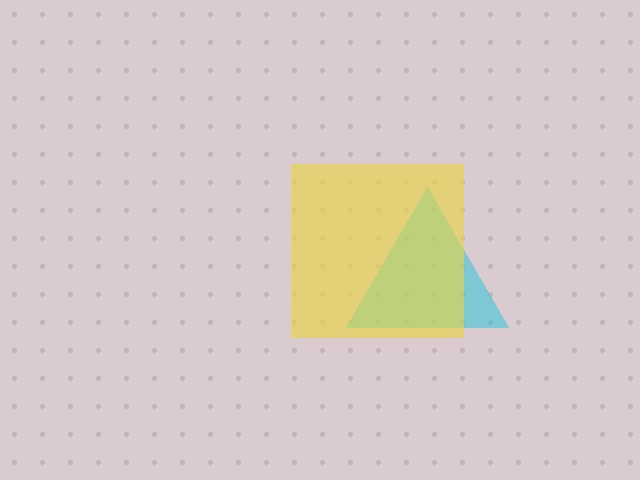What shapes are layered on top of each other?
The layered shapes are: a cyan triangle, a yellow square.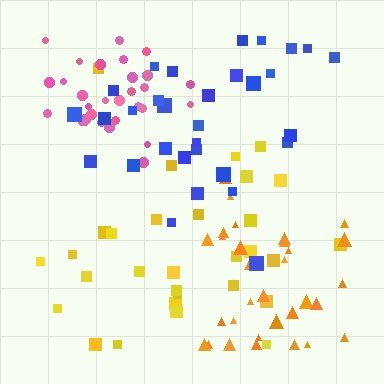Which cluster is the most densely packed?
Pink.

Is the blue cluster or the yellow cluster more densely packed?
Blue.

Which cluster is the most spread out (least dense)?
Yellow.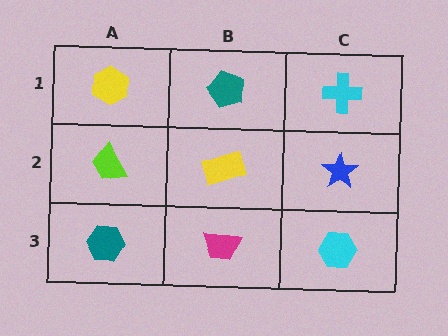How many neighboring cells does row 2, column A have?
3.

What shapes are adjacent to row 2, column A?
A yellow hexagon (row 1, column A), a teal hexagon (row 3, column A), a yellow rectangle (row 2, column B).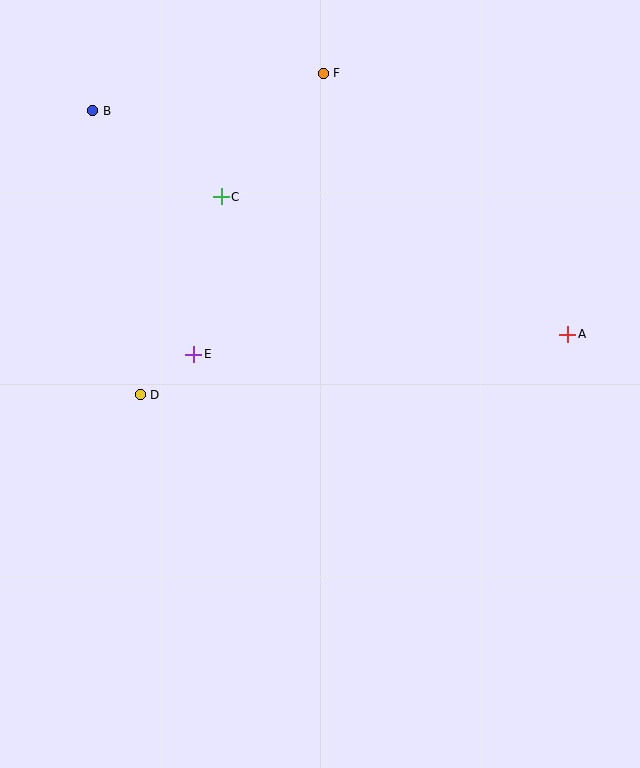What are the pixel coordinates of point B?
Point B is at (93, 111).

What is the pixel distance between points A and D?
The distance between A and D is 432 pixels.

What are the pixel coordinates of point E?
Point E is at (194, 354).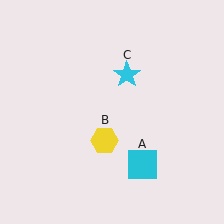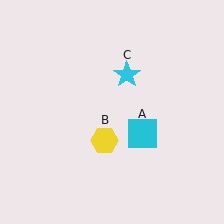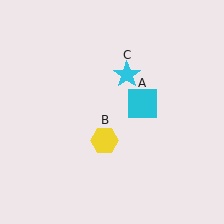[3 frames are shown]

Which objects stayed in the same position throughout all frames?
Yellow hexagon (object B) and cyan star (object C) remained stationary.